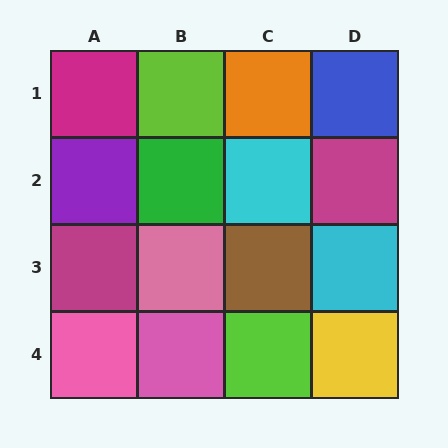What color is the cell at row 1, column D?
Blue.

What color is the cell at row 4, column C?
Lime.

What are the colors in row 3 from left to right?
Magenta, pink, brown, cyan.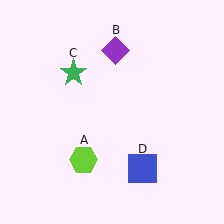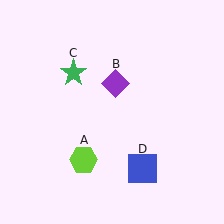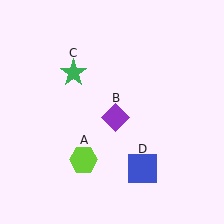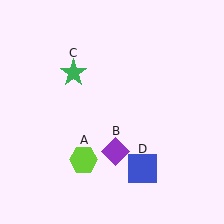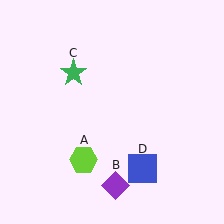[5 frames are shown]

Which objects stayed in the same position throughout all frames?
Lime hexagon (object A) and green star (object C) and blue square (object D) remained stationary.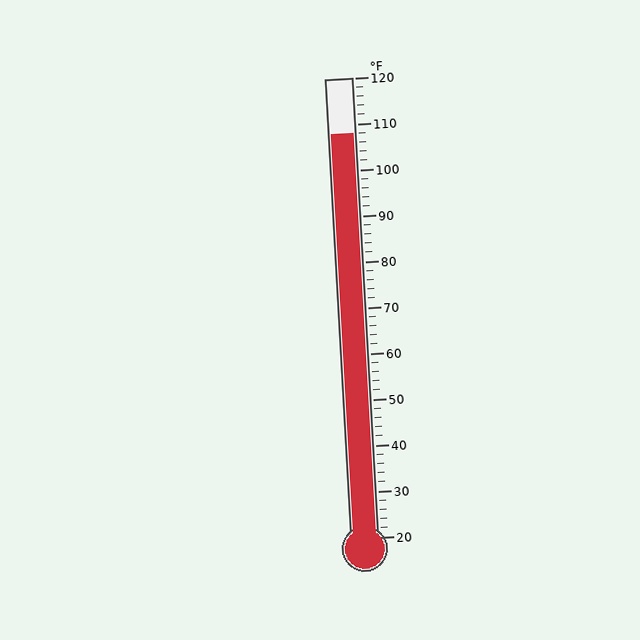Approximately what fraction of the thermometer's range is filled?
The thermometer is filled to approximately 90% of its range.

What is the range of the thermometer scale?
The thermometer scale ranges from 20°F to 120°F.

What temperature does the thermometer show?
The thermometer shows approximately 108°F.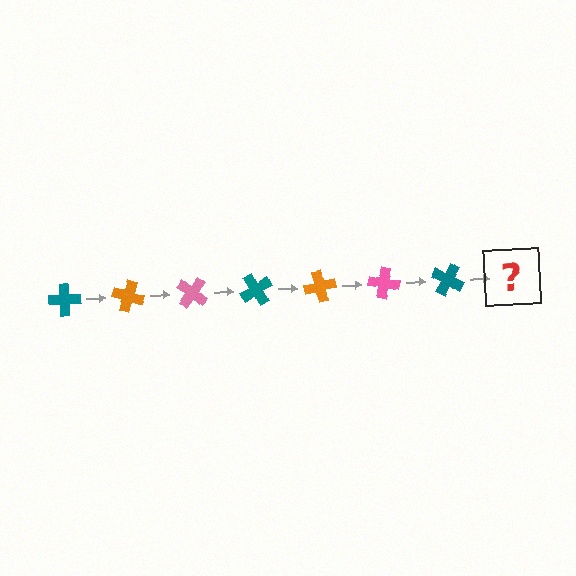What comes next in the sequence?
The next element should be an orange cross, rotated 140 degrees from the start.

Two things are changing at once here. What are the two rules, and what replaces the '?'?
The two rules are that it rotates 20 degrees each step and the color cycles through teal, orange, and pink. The '?' should be an orange cross, rotated 140 degrees from the start.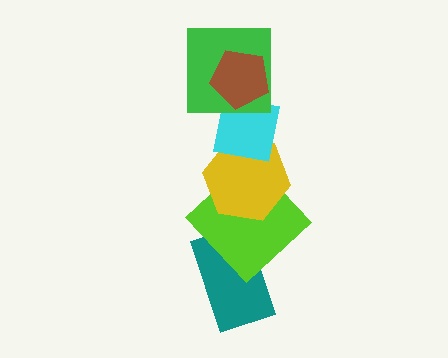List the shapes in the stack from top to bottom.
From top to bottom: the brown pentagon, the green square, the cyan square, the yellow hexagon, the lime diamond, the teal rectangle.